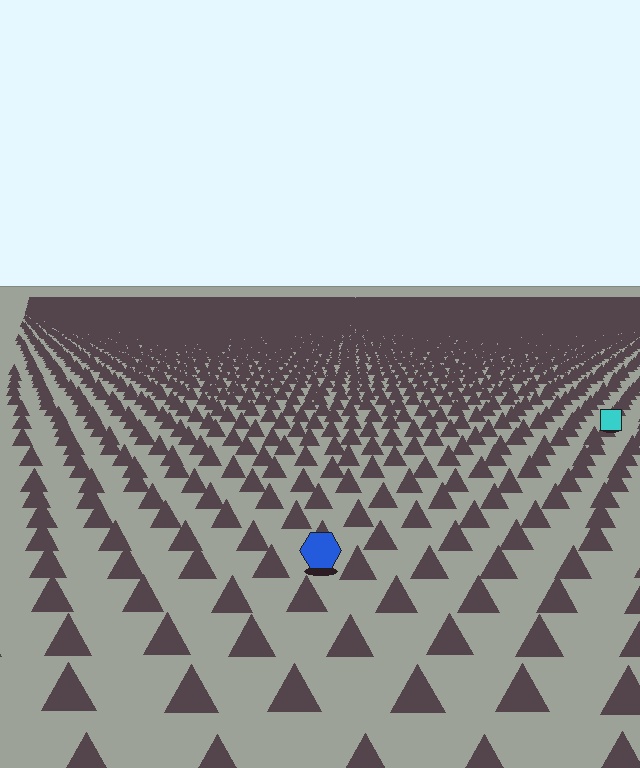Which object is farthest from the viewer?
The cyan square is farthest from the viewer. It appears smaller and the ground texture around it is denser.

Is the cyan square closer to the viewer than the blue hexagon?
No. The blue hexagon is closer — you can tell from the texture gradient: the ground texture is coarser near it.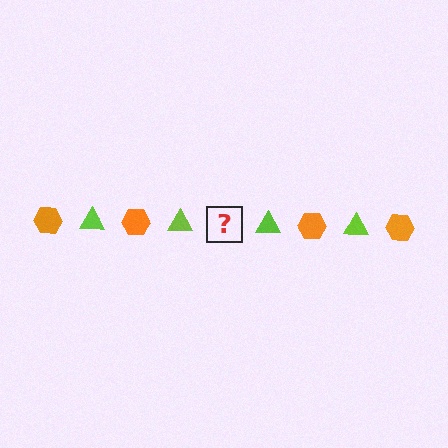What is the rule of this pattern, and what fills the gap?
The rule is that the pattern alternates between orange hexagon and lime triangle. The gap should be filled with an orange hexagon.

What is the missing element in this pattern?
The missing element is an orange hexagon.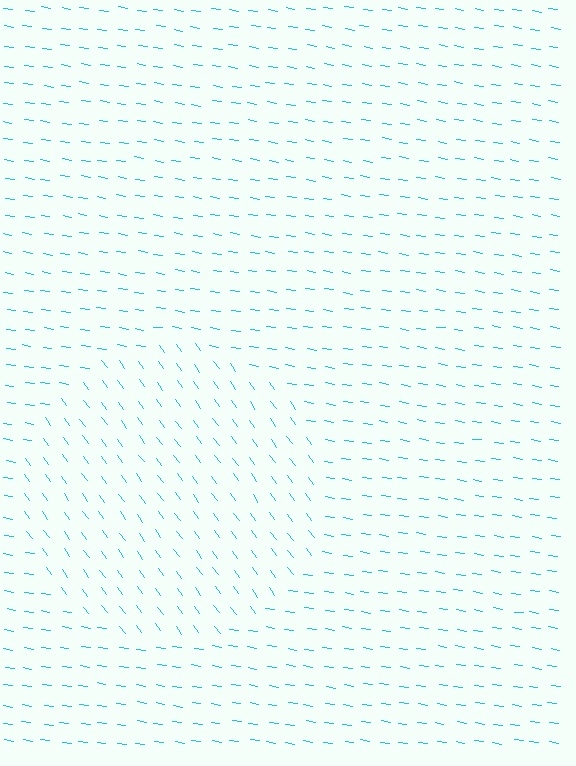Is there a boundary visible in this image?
Yes, there is a texture boundary formed by a change in line orientation.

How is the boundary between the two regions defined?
The boundary is defined purely by a change in line orientation (approximately 45 degrees difference). All lines are the same color and thickness.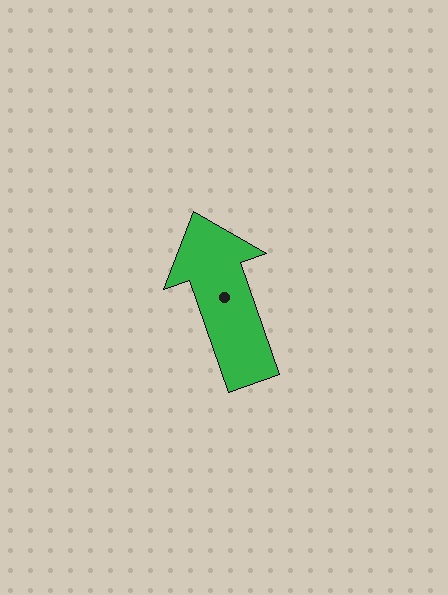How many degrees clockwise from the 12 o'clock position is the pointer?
Approximately 341 degrees.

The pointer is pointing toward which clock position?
Roughly 11 o'clock.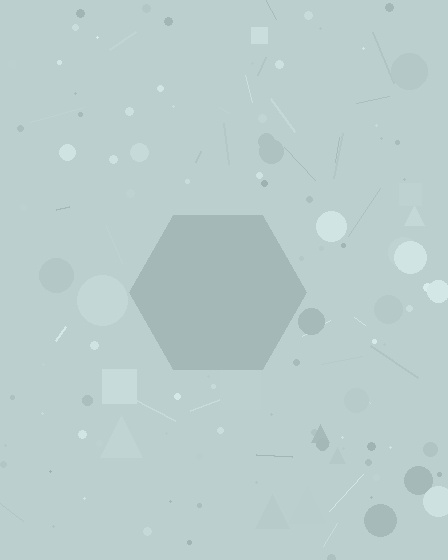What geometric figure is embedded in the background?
A hexagon is embedded in the background.